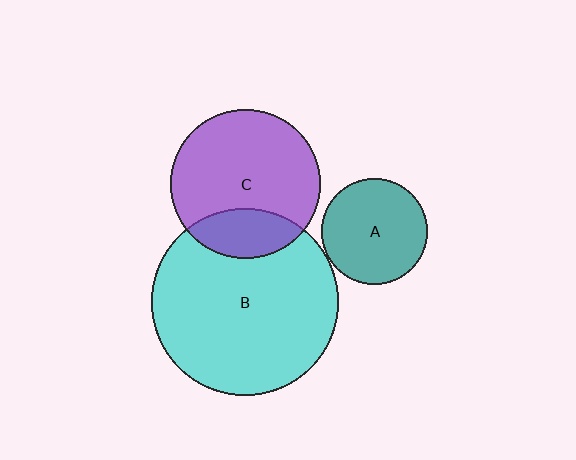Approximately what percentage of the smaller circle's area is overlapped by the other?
Approximately 25%.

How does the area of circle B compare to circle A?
Approximately 3.2 times.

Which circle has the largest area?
Circle B (cyan).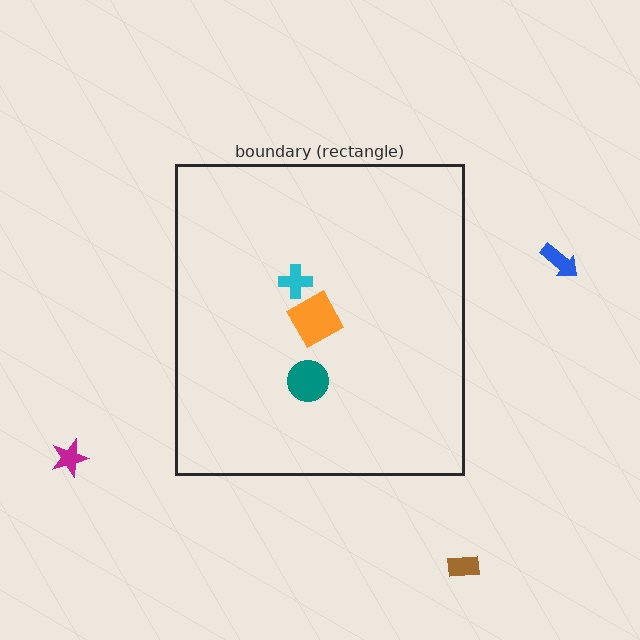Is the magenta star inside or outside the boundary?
Outside.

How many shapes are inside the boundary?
3 inside, 3 outside.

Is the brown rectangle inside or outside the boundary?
Outside.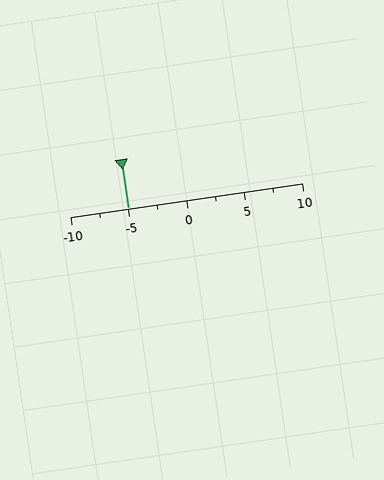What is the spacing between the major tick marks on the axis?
The major ticks are spaced 5 apart.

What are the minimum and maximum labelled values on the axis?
The axis runs from -10 to 10.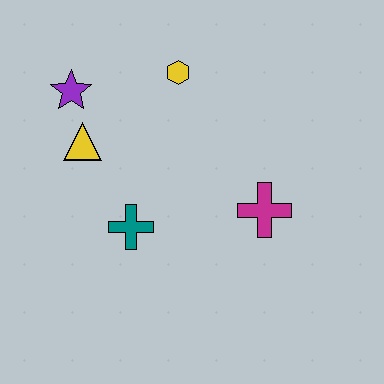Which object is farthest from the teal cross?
The yellow hexagon is farthest from the teal cross.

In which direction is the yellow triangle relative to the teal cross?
The yellow triangle is above the teal cross.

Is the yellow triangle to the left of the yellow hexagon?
Yes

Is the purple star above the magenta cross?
Yes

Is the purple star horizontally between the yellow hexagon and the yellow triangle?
No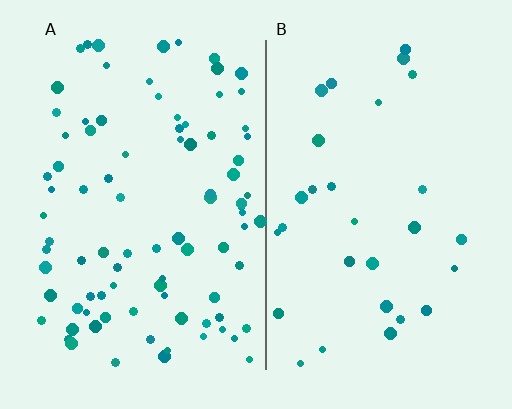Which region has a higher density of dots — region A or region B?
A (the left).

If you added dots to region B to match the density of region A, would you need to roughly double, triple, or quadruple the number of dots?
Approximately triple.